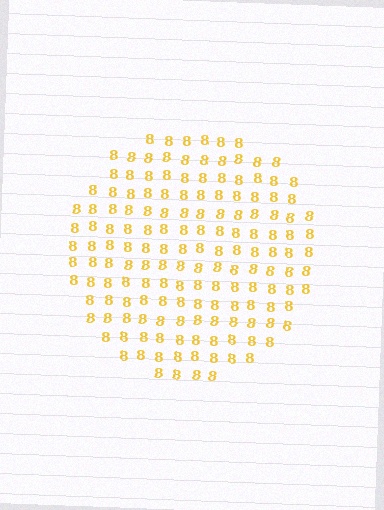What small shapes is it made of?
It is made of small digit 8's.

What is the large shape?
The large shape is a circle.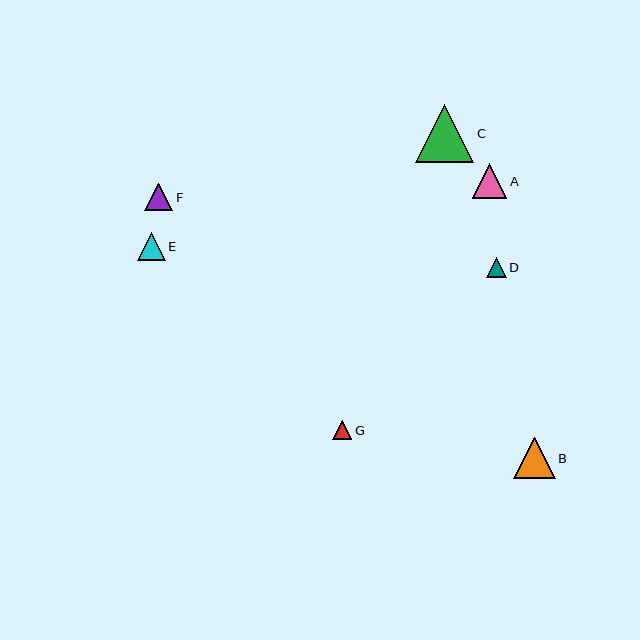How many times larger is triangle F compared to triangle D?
Triangle F is approximately 1.4 times the size of triangle D.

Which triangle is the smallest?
Triangle G is the smallest with a size of approximately 19 pixels.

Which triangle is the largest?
Triangle C is the largest with a size of approximately 58 pixels.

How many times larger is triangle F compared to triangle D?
Triangle F is approximately 1.4 times the size of triangle D.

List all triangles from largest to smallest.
From largest to smallest: C, B, A, E, F, D, G.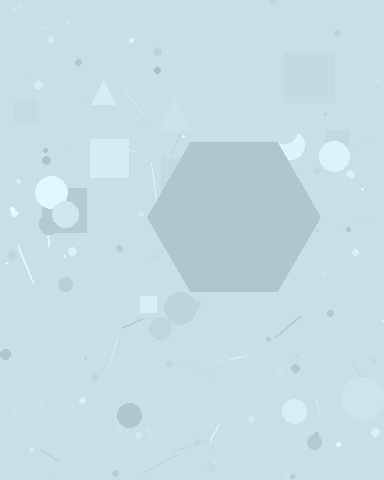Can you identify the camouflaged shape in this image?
The camouflaged shape is a hexagon.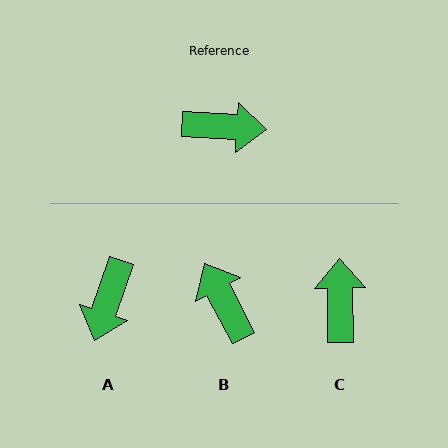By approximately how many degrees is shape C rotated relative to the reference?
Approximately 94 degrees counter-clockwise.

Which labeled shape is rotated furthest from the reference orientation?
B, about 121 degrees away.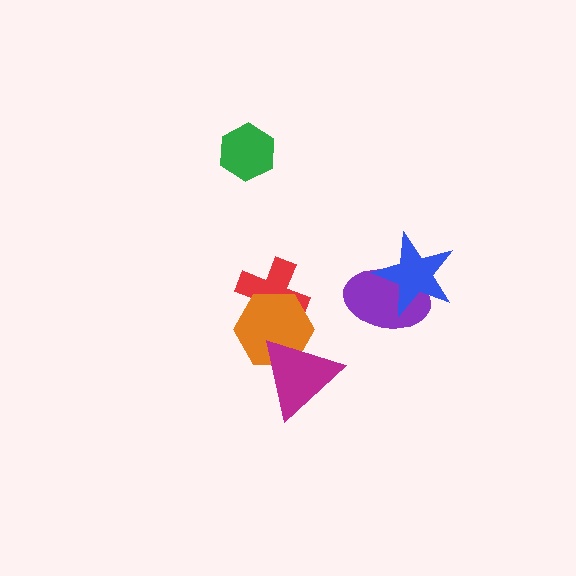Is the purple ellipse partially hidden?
Yes, it is partially covered by another shape.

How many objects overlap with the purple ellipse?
1 object overlaps with the purple ellipse.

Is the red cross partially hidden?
Yes, it is partially covered by another shape.